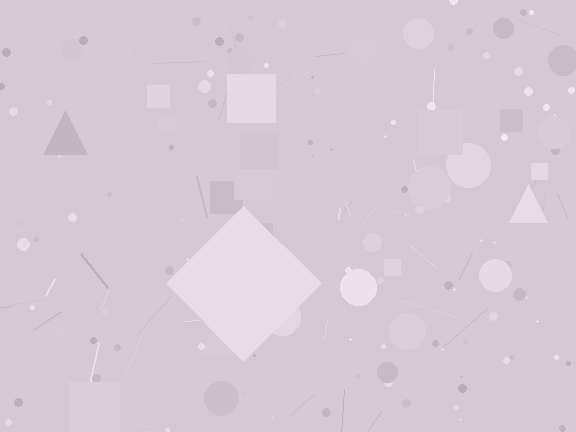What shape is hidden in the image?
A diamond is hidden in the image.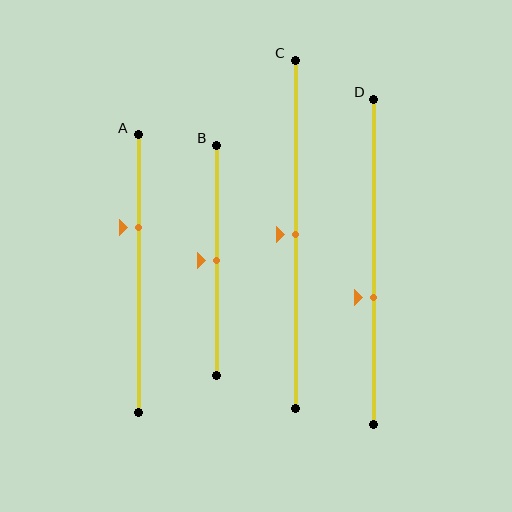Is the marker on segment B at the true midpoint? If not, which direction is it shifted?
Yes, the marker on segment B is at the true midpoint.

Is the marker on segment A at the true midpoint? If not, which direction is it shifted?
No, the marker on segment A is shifted upward by about 16% of the segment length.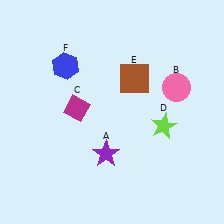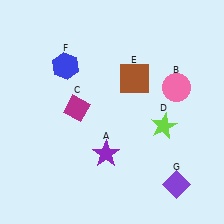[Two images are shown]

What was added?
A purple diamond (G) was added in Image 2.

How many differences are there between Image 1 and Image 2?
There is 1 difference between the two images.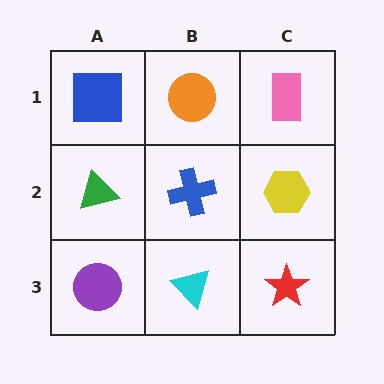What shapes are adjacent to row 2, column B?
An orange circle (row 1, column B), a cyan triangle (row 3, column B), a green triangle (row 2, column A), a yellow hexagon (row 2, column C).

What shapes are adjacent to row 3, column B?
A blue cross (row 2, column B), a purple circle (row 3, column A), a red star (row 3, column C).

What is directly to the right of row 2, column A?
A blue cross.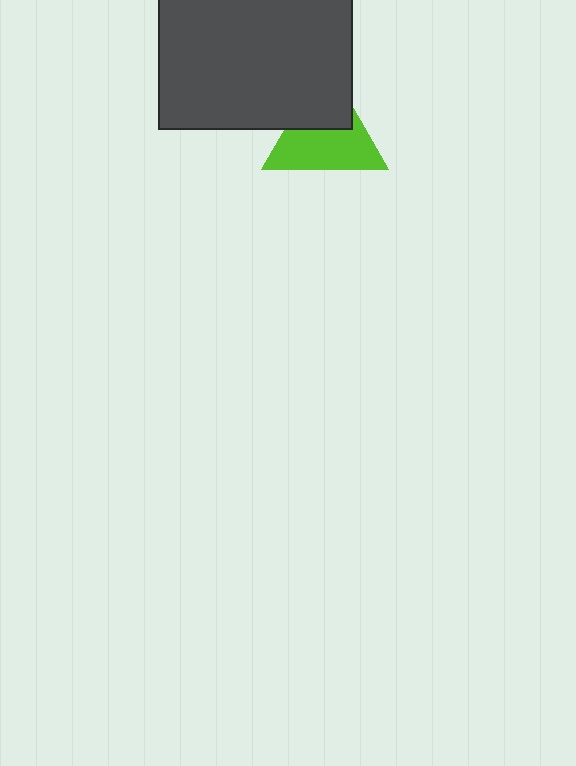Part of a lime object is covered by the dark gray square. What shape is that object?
It is a triangle.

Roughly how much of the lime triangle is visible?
About half of it is visible (roughly 61%).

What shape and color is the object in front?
The object in front is a dark gray square.